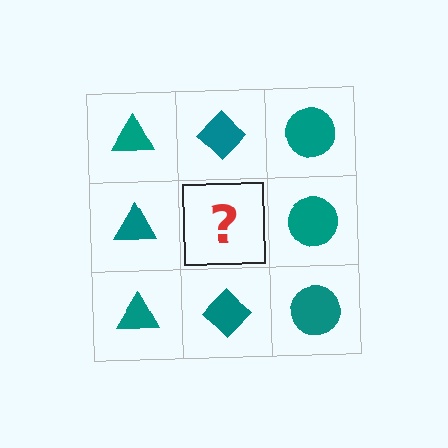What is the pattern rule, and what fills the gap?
The rule is that each column has a consistent shape. The gap should be filled with a teal diamond.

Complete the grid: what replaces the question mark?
The question mark should be replaced with a teal diamond.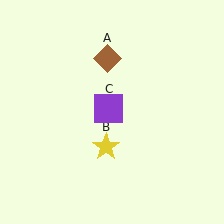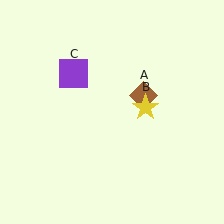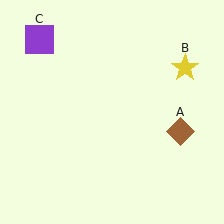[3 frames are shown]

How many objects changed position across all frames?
3 objects changed position: brown diamond (object A), yellow star (object B), purple square (object C).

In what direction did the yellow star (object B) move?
The yellow star (object B) moved up and to the right.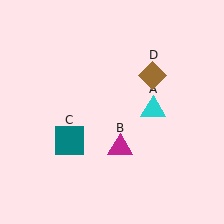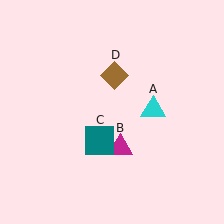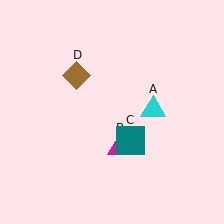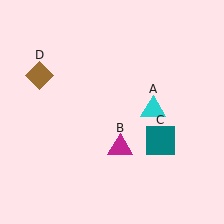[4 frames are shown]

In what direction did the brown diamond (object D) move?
The brown diamond (object D) moved left.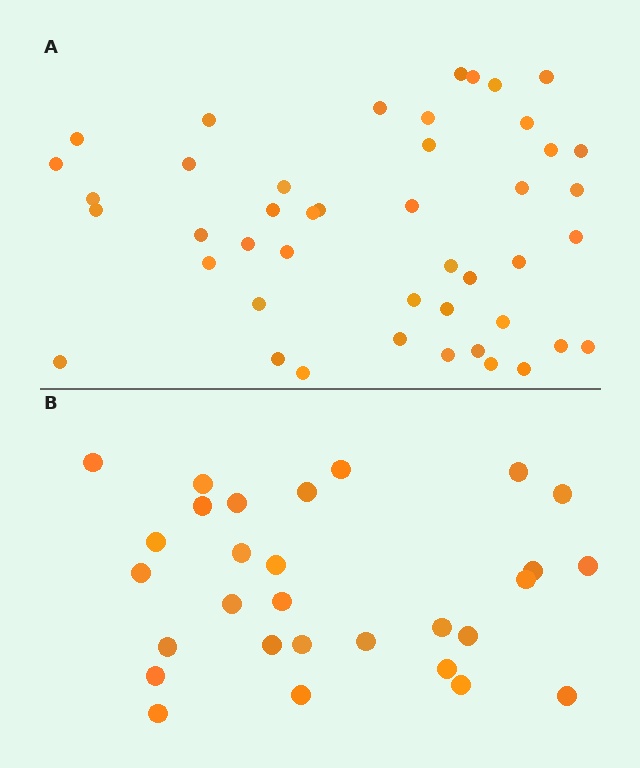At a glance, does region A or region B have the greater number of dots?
Region A (the top region) has more dots.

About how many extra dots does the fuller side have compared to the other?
Region A has approximately 15 more dots than region B.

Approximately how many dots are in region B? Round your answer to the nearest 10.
About 30 dots. (The exact count is 29, which rounds to 30.)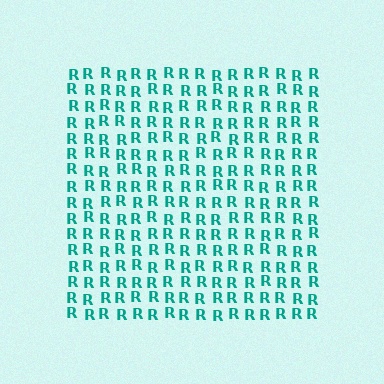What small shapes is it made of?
It is made of small letter R's.